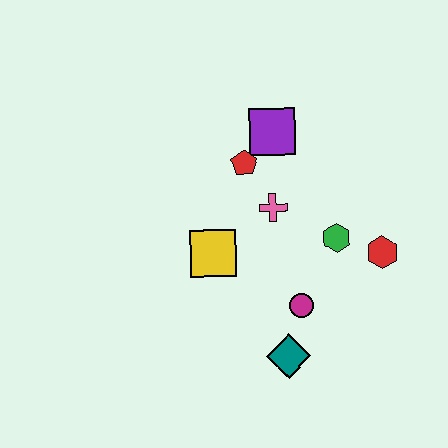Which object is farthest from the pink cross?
The teal diamond is farthest from the pink cross.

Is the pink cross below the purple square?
Yes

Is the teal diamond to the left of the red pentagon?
No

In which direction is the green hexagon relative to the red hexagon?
The green hexagon is to the left of the red hexagon.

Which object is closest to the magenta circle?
The teal diamond is closest to the magenta circle.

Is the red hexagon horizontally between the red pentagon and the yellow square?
No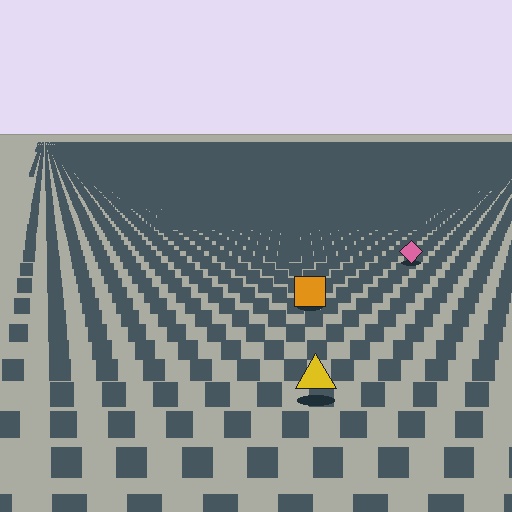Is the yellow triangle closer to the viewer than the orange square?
Yes. The yellow triangle is closer — you can tell from the texture gradient: the ground texture is coarser near it.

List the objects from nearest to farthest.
From nearest to farthest: the yellow triangle, the orange square, the pink diamond.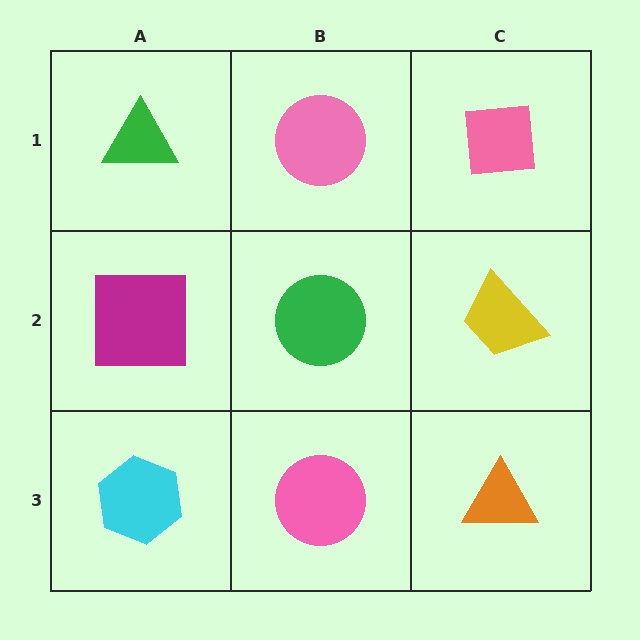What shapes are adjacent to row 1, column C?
A yellow trapezoid (row 2, column C), a pink circle (row 1, column B).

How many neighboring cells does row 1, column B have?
3.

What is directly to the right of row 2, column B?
A yellow trapezoid.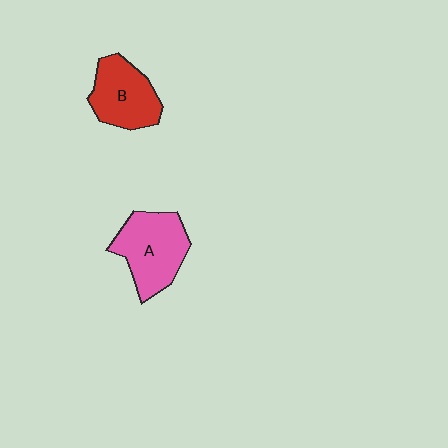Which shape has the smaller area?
Shape B (red).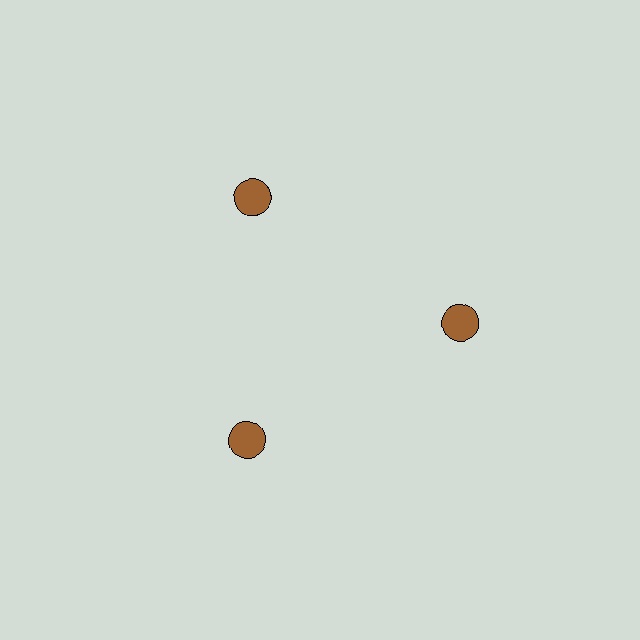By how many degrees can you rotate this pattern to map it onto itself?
The pattern maps onto itself every 120 degrees of rotation.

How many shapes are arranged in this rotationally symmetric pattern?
There are 3 shapes, arranged in 3 groups of 1.